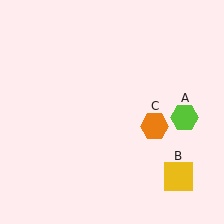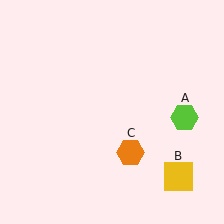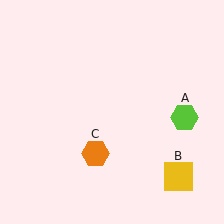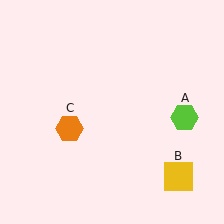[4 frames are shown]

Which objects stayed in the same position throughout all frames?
Lime hexagon (object A) and yellow square (object B) remained stationary.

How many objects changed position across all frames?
1 object changed position: orange hexagon (object C).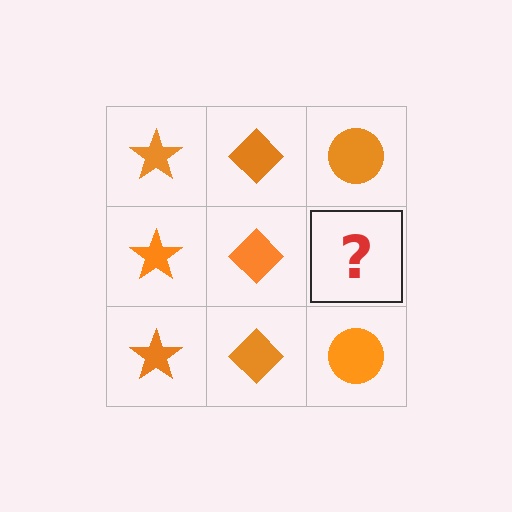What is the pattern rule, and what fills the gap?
The rule is that each column has a consistent shape. The gap should be filled with an orange circle.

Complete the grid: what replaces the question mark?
The question mark should be replaced with an orange circle.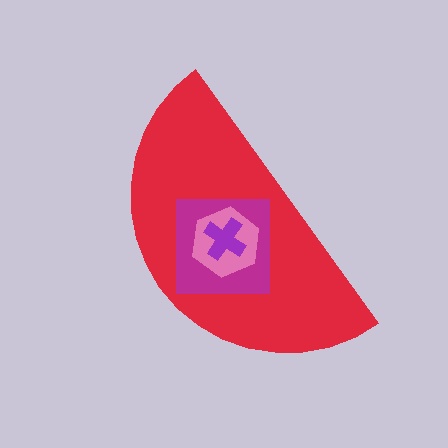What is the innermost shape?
The purple cross.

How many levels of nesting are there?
4.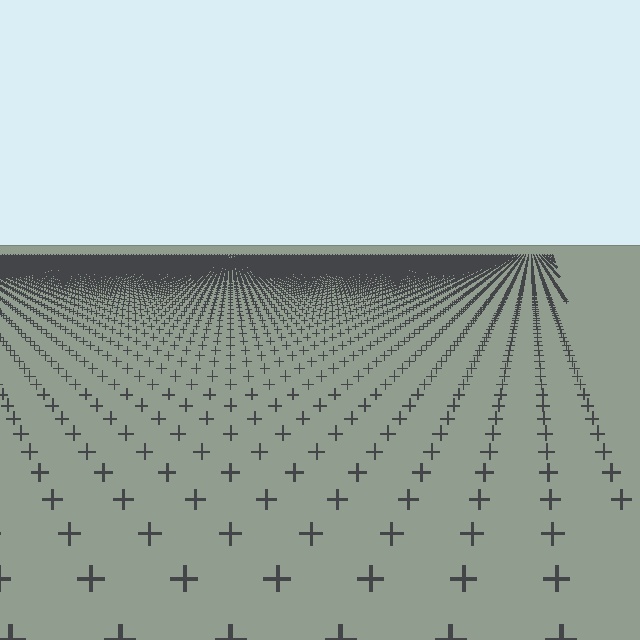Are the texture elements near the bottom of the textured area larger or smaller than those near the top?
Larger. Near the bottom, elements are closer to the viewer and appear at a bigger on-screen size.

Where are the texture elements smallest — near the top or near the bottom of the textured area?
Near the top.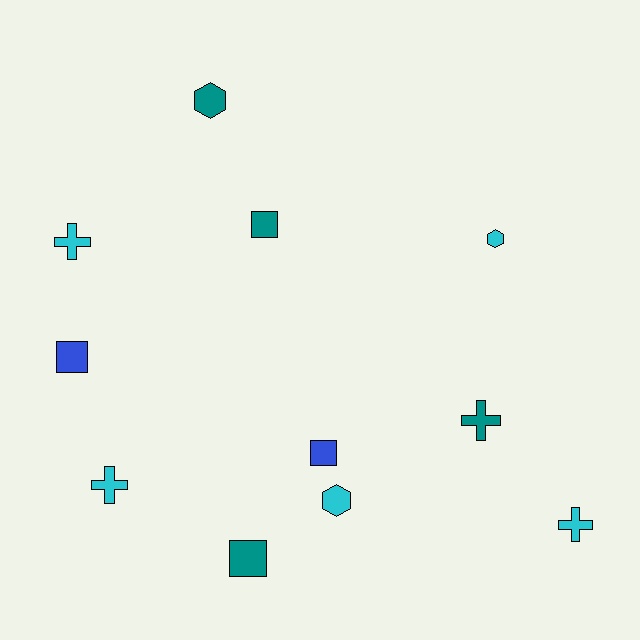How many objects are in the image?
There are 11 objects.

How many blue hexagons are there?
There are no blue hexagons.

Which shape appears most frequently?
Cross, with 4 objects.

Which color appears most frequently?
Cyan, with 5 objects.